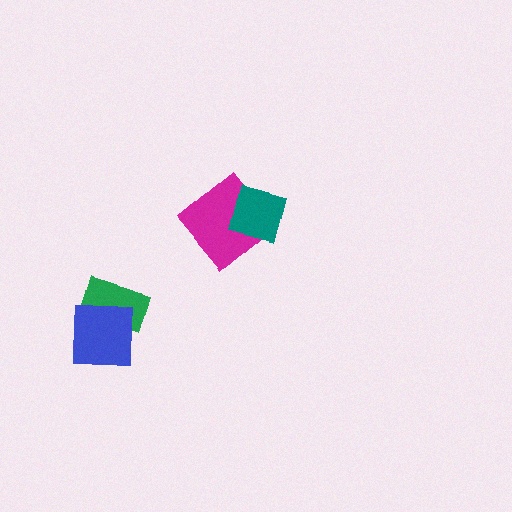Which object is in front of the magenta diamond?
The teal square is in front of the magenta diamond.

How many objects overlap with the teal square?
1 object overlaps with the teal square.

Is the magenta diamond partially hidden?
Yes, it is partially covered by another shape.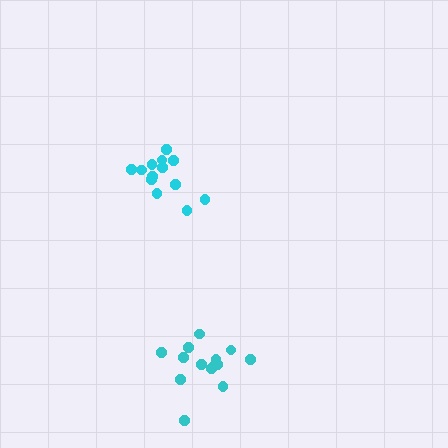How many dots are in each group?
Group 1: 13 dots, Group 2: 14 dots (27 total).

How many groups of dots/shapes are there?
There are 2 groups.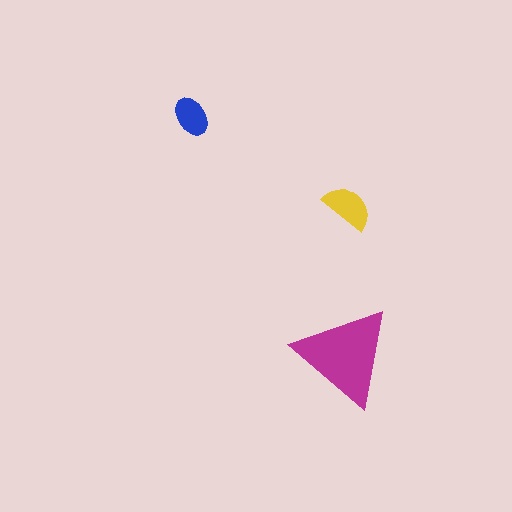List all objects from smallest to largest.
The blue ellipse, the yellow semicircle, the magenta triangle.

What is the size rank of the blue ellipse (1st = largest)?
3rd.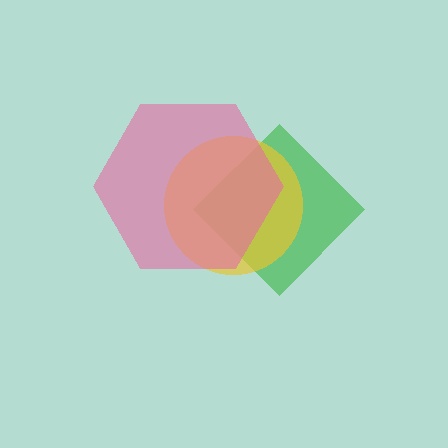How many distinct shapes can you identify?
There are 3 distinct shapes: a green diamond, a yellow circle, a pink hexagon.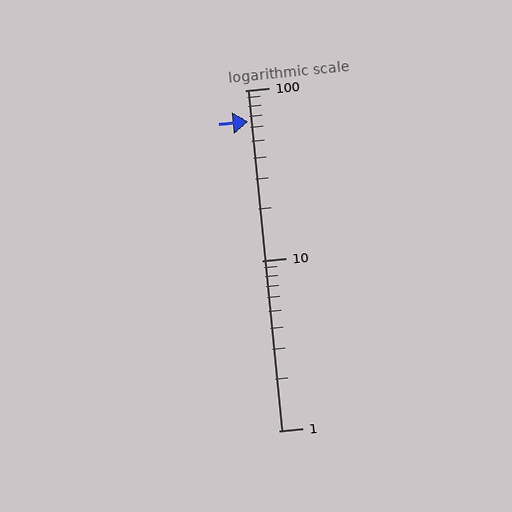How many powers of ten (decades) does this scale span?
The scale spans 2 decades, from 1 to 100.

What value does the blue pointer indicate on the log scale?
The pointer indicates approximately 65.